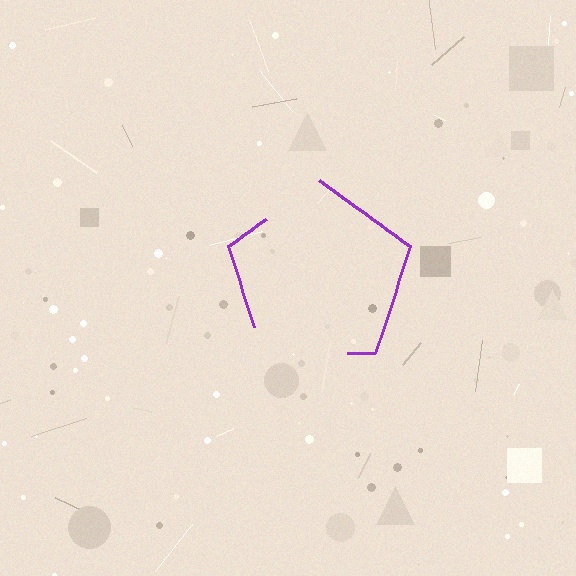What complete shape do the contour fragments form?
The contour fragments form a pentagon.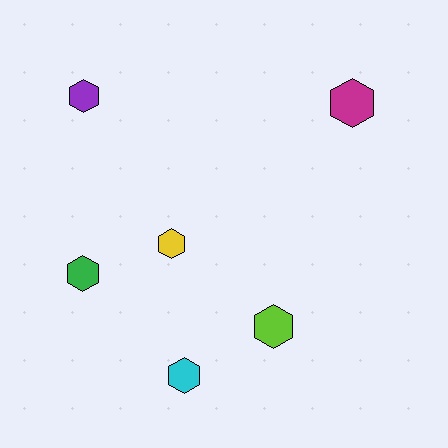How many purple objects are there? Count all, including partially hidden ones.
There is 1 purple object.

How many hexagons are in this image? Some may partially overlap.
There are 6 hexagons.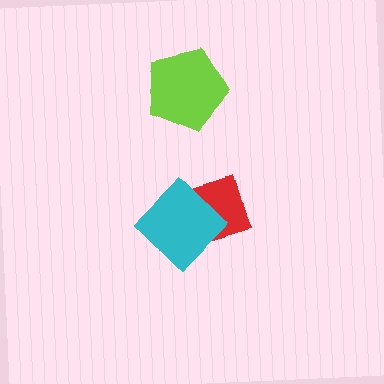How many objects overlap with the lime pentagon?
0 objects overlap with the lime pentagon.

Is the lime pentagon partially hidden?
No, no other shape covers it.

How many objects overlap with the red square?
1 object overlaps with the red square.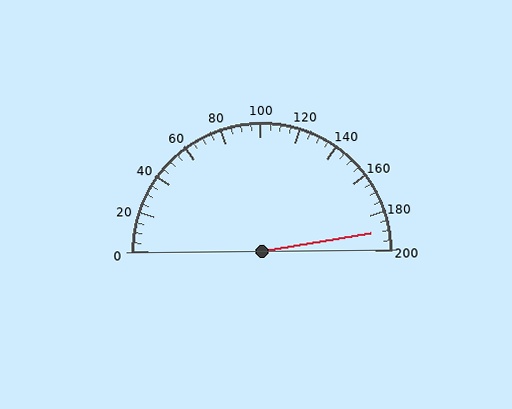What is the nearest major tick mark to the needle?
The nearest major tick mark is 200.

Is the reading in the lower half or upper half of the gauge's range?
The reading is in the upper half of the range (0 to 200).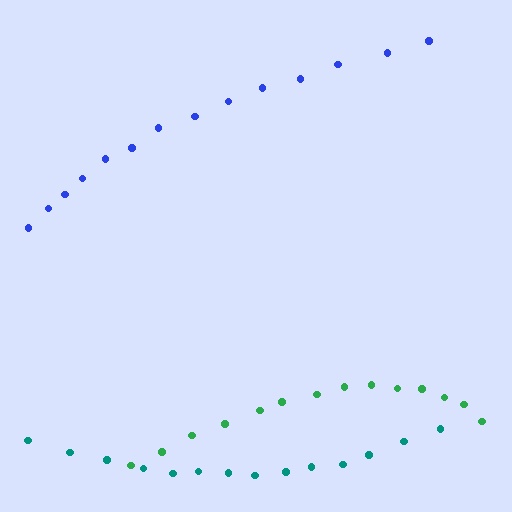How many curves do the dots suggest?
There are 3 distinct paths.